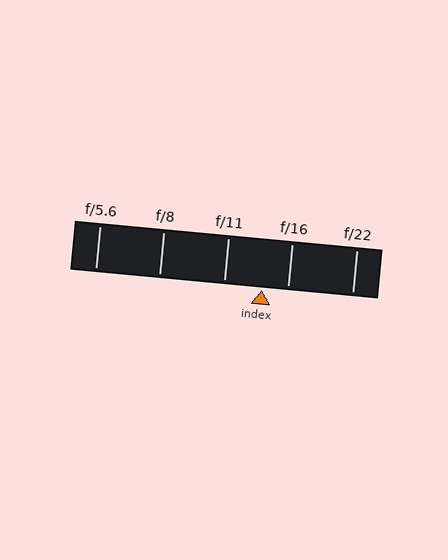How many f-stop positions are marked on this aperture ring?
There are 5 f-stop positions marked.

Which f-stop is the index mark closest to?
The index mark is closest to f/16.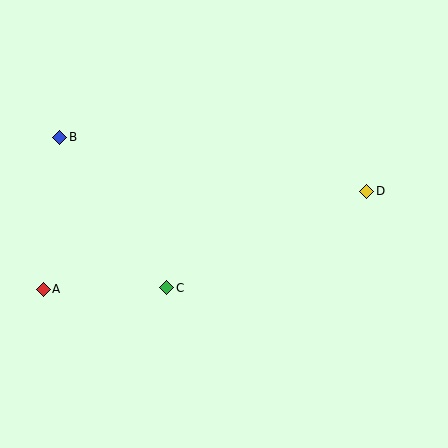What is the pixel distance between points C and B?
The distance between C and B is 185 pixels.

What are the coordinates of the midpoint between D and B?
The midpoint between D and B is at (213, 164).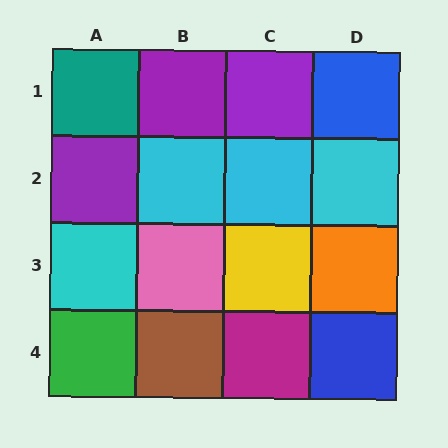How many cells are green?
1 cell is green.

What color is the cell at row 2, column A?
Purple.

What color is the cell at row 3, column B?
Pink.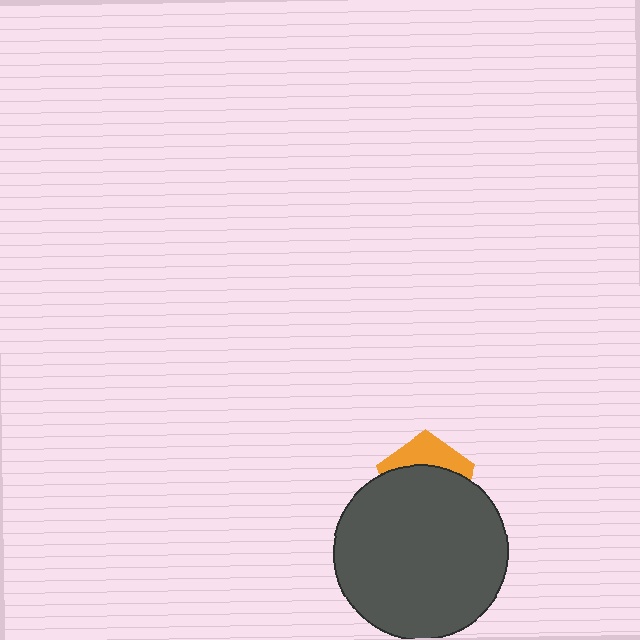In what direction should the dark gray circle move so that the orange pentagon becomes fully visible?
The dark gray circle should move down. That is the shortest direction to clear the overlap and leave the orange pentagon fully visible.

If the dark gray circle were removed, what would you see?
You would see the complete orange pentagon.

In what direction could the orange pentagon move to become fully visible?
The orange pentagon could move up. That would shift it out from behind the dark gray circle entirely.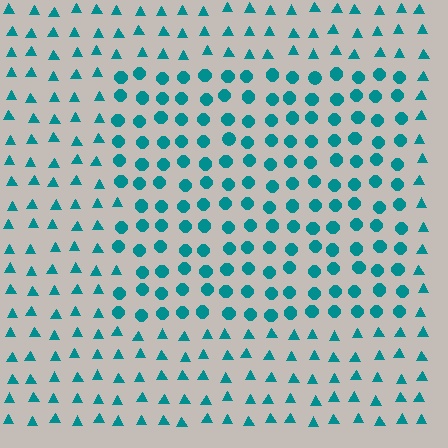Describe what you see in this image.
The image is filled with small teal elements arranged in a uniform grid. A rectangle-shaped region contains circles, while the surrounding area contains triangles. The boundary is defined purely by the change in element shape.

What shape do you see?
I see a rectangle.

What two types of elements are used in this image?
The image uses circles inside the rectangle region and triangles outside it.